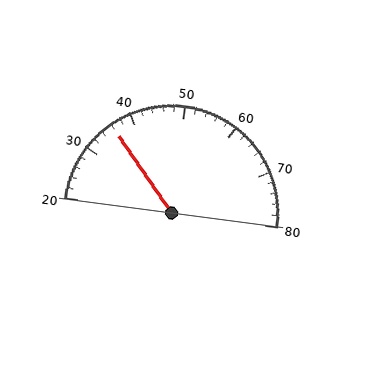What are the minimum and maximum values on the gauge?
The gauge ranges from 20 to 80.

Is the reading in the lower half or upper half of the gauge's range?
The reading is in the lower half of the range (20 to 80).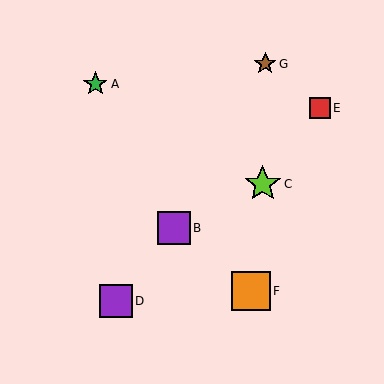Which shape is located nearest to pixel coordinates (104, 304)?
The purple square (labeled D) at (116, 301) is nearest to that location.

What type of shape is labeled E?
Shape E is a red square.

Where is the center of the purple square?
The center of the purple square is at (116, 301).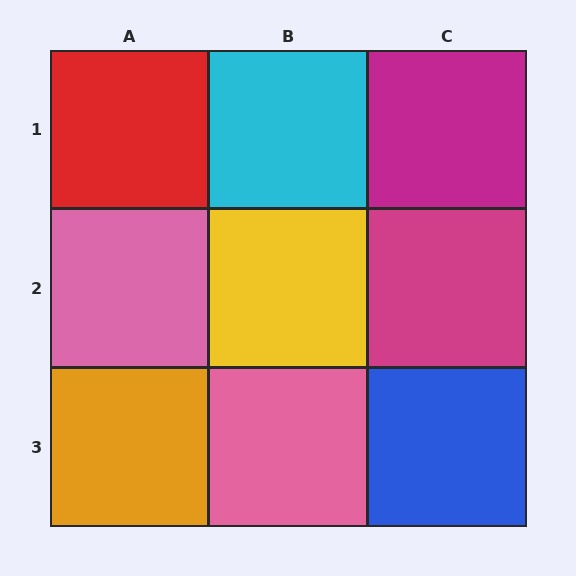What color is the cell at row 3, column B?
Pink.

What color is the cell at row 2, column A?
Pink.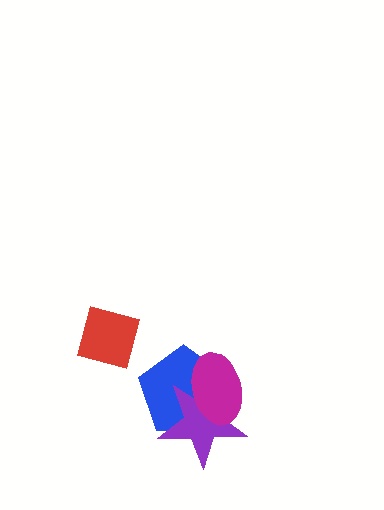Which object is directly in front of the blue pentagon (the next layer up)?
The purple star is directly in front of the blue pentagon.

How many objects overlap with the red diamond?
0 objects overlap with the red diamond.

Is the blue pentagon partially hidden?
Yes, it is partially covered by another shape.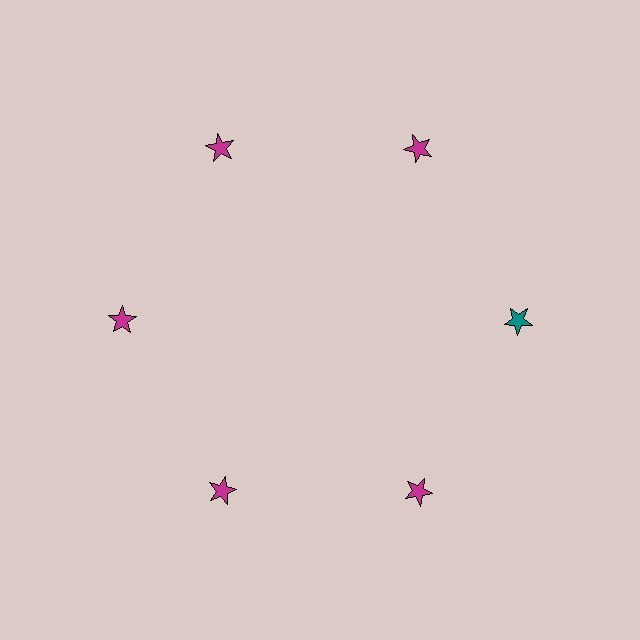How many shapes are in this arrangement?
There are 6 shapes arranged in a ring pattern.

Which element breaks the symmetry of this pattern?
The teal star at roughly the 3 o'clock position breaks the symmetry. All other shapes are magenta stars.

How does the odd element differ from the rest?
It has a different color: teal instead of magenta.